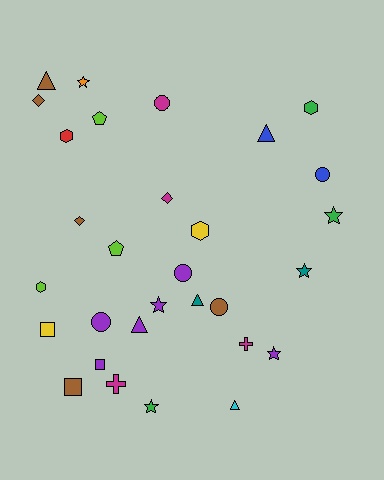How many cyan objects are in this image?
There is 1 cyan object.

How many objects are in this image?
There are 30 objects.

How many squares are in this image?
There are 3 squares.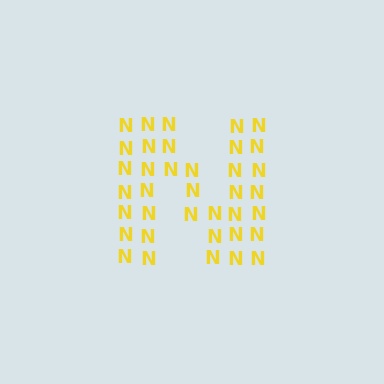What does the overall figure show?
The overall figure shows the letter N.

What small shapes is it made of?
It is made of small letter N's.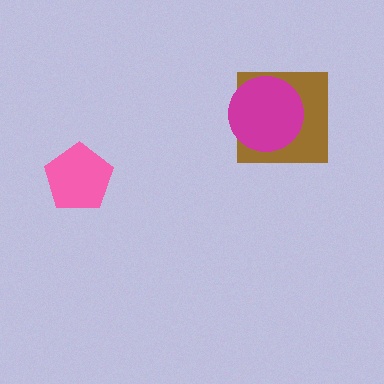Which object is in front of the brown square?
The magenta circle is in front of the brown square.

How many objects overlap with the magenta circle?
1 object overlaps with the magenta circle.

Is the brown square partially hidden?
Yes, it is partially covered by another shape.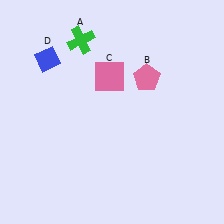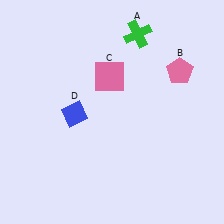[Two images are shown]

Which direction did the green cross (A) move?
The green cross (A) moved right.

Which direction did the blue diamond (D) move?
The blue diamond (D) moved down.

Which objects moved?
The objects that moved are: the green cross (A), the pink pentagon (B), the blue diamond (D).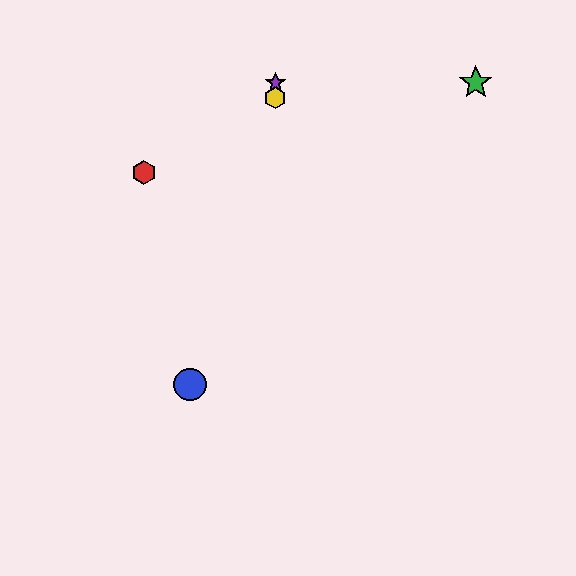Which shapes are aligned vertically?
The yellow hexagon, the purple star are aligned vertically.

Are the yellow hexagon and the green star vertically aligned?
No, the yellow hexagon is at x≈275 and the green star is at x≈476.